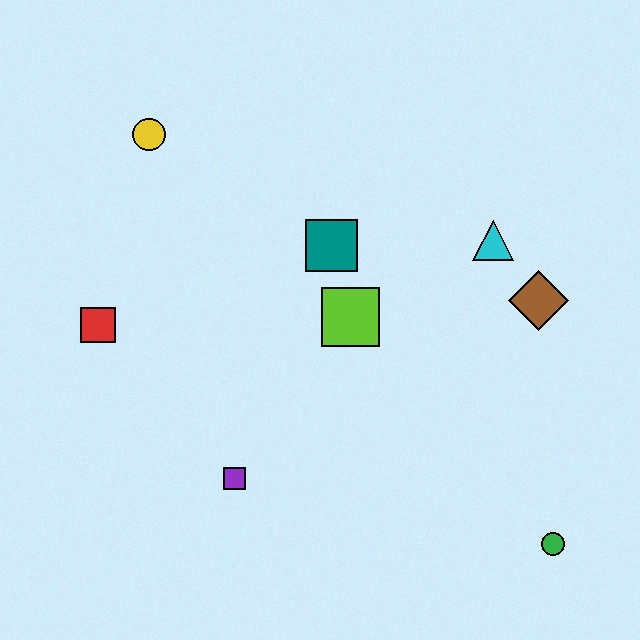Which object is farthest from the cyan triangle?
The red square is farthest from the cyan triangle.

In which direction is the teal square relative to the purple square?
The teal square is above the purple square.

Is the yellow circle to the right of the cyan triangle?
No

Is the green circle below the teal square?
Yes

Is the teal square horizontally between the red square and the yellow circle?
No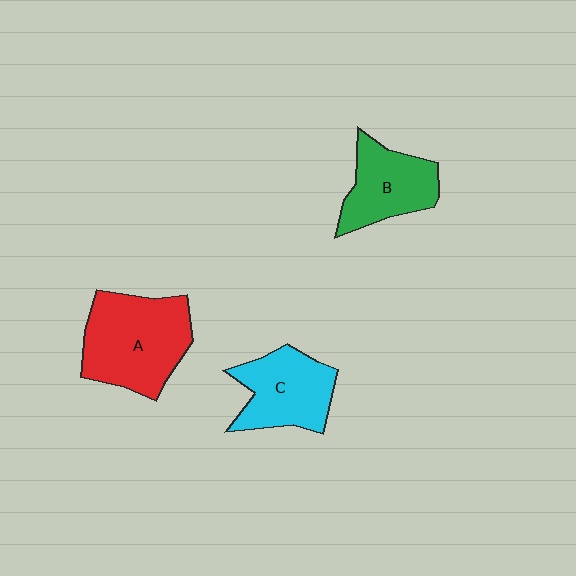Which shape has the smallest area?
Shape B (green).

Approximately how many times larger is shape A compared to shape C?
Approximately 1.4 times.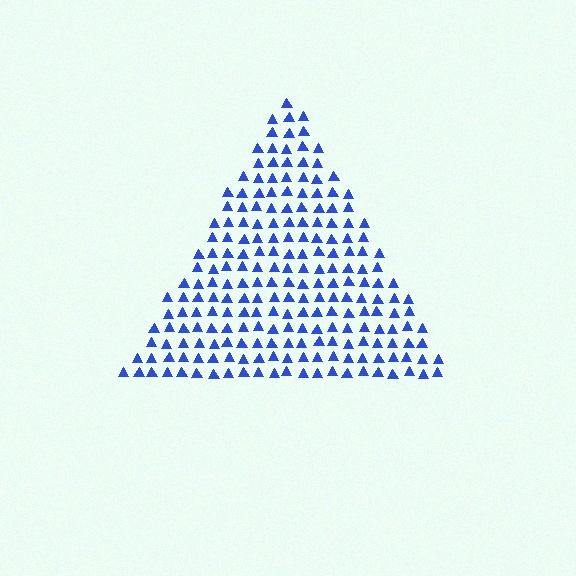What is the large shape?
The large shape is a triangle.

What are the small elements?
The small elements are triangles.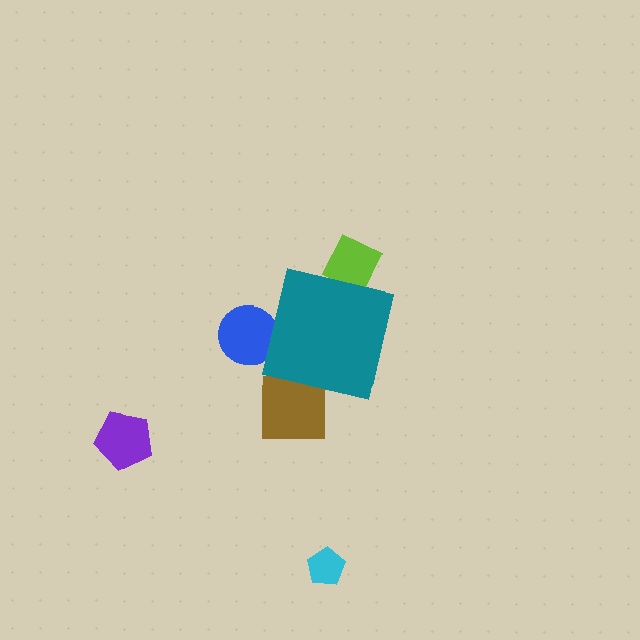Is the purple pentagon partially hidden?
No, the purple pentagon is fully visible.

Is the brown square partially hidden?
Yes, the brown square is partially hidden behind the teal square.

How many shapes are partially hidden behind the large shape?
3 shapes are partially hidden.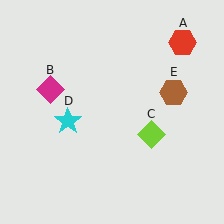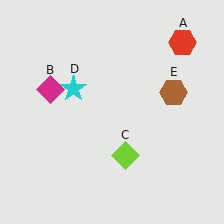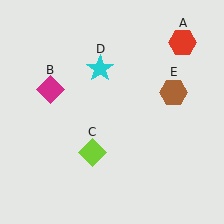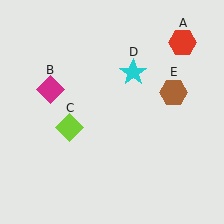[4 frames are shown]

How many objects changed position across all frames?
2 objects changed position: lime diamond (object C), cyan star (object D).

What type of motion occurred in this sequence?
The lime diamond (object C), cyan star (object D) rotated clockwise around the center of the scene.